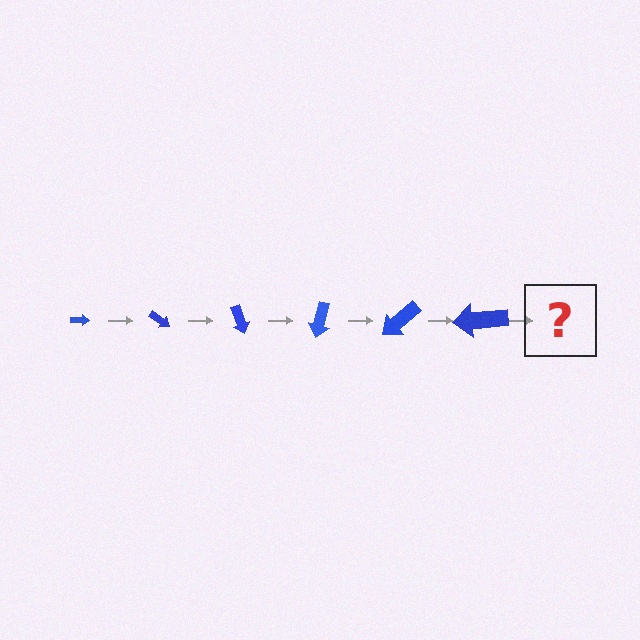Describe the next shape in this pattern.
It should be an arrow, larger than the previous one and rotated 210 degrees from the start.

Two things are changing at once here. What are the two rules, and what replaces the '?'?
The two rules are that the arrow grows larger each step and it rotates 35 degrees each step. The '?' should be an arrow, larger than the previous one and rotated 210 degrees from the start.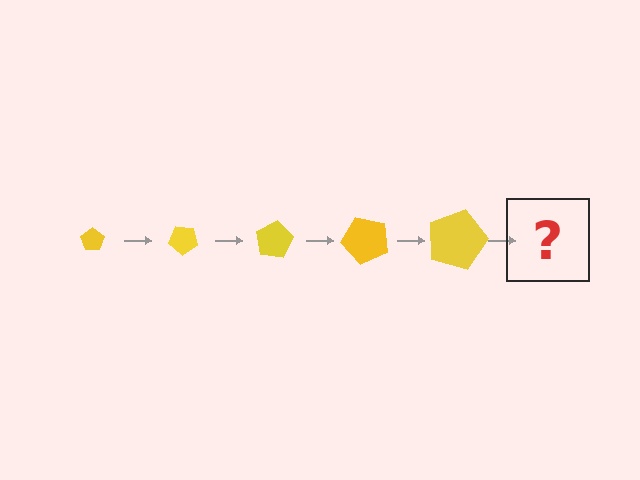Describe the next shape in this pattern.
It should be a pentagon, larger than the previous one and rotated 200 degrees from the start.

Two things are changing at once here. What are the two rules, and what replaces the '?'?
The two rules are that the pentagon grows larger each step and it rotates 40 degrees each step. The '?' should be a pentagon, larger than the previous one and rotated 200 degrees from the start.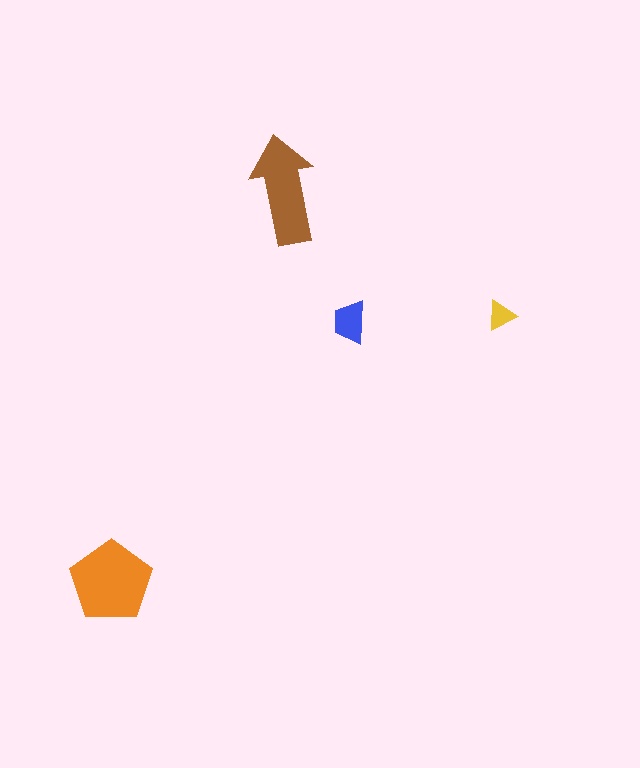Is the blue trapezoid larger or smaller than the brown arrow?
Smaller.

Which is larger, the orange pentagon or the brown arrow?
The orange pentagon.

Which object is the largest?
The orange pentagon.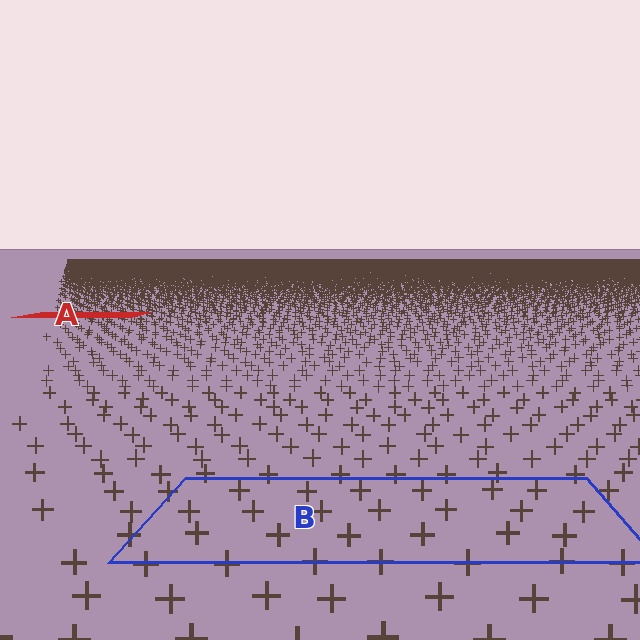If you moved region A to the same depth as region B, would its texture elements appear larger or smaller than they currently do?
They would appear larger. At a closer depth, the same texture elements are projected at a bigger on-screen size.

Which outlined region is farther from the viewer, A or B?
Region A is farther from the viewer — the texture elements inside it appear smaller and more densely packed.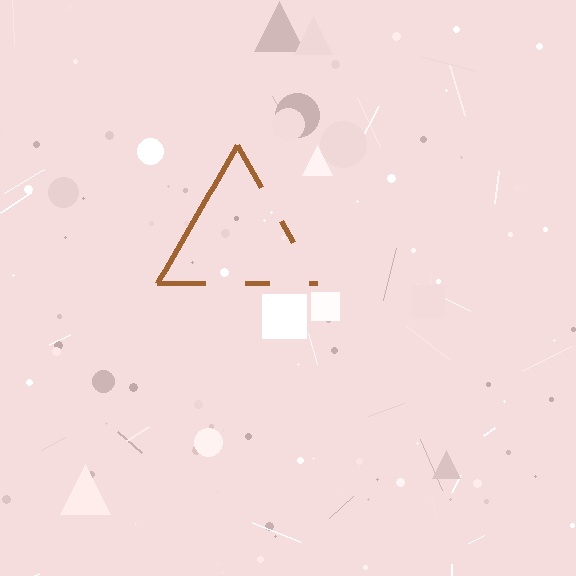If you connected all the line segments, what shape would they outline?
They would outline a triangle.